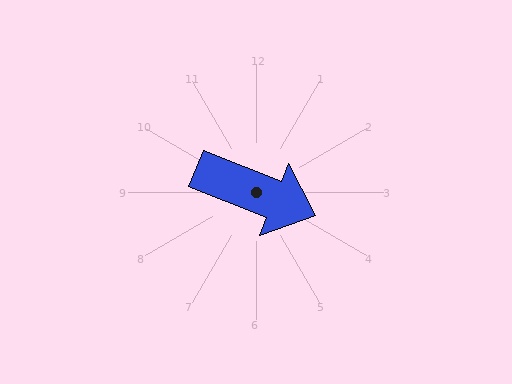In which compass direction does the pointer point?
East.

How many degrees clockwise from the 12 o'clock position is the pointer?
Approximately 112 degrees.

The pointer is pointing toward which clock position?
Roughly 4 o'clock.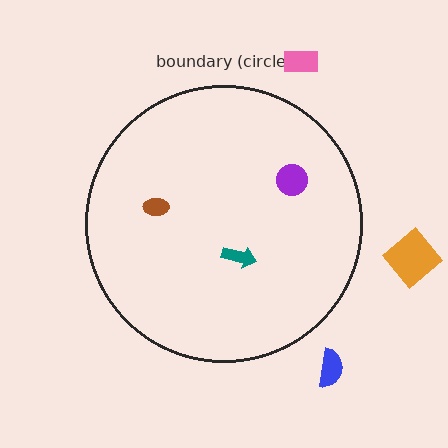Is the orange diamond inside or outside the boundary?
Outside.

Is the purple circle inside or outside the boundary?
Inside.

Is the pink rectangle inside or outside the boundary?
Outside.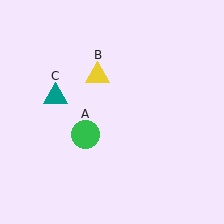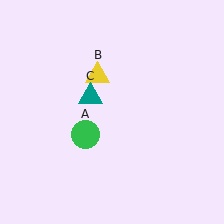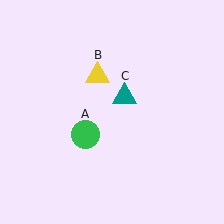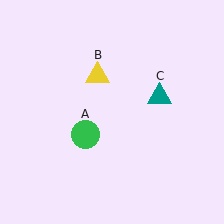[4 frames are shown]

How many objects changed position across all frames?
1 object changed position: teal triangle (object C).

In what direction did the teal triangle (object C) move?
The teal triangle (object C) moved right.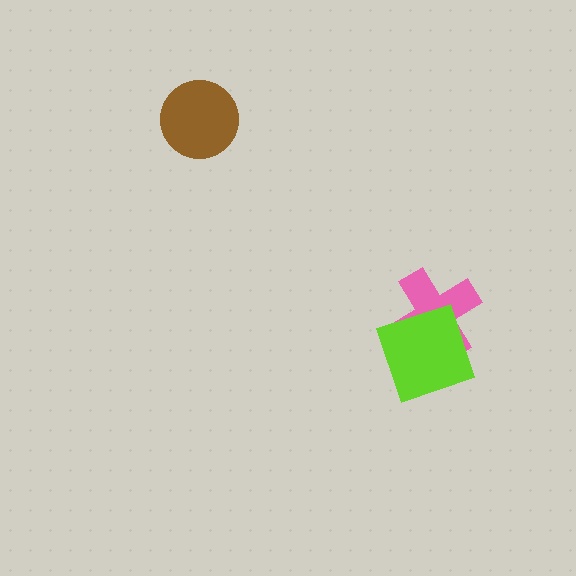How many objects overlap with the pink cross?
1 object overlaps with the pink cross.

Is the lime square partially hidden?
No, no other shape covers it.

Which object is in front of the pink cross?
The lime square is in front of the pink cross.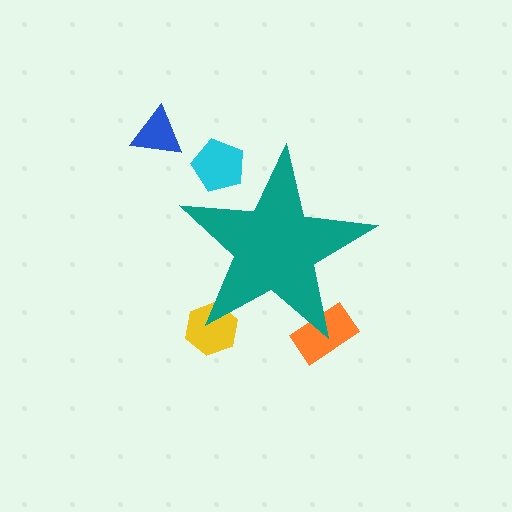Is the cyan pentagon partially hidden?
Yes, the cyan pentagon is partially hidden behind the teal star.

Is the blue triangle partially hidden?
No, the blue triangle is fully visible.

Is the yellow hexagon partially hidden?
Yes, the yellow hexagon is partially hidden behind the teal star.